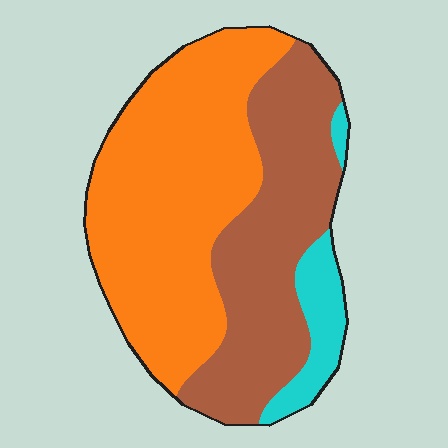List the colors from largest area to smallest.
From largest to smallest: orange, brown, cyan.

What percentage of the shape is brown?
Brown covers 38% of the shape.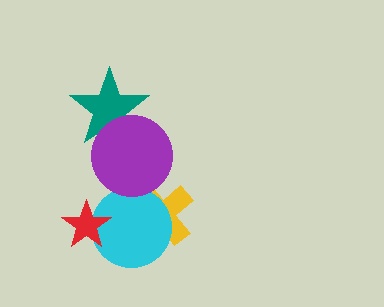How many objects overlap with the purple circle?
3 objects overlap with the purple circle.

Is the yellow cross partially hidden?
Yes, it is partially covered by another shape.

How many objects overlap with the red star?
1 object overlaps with the red star.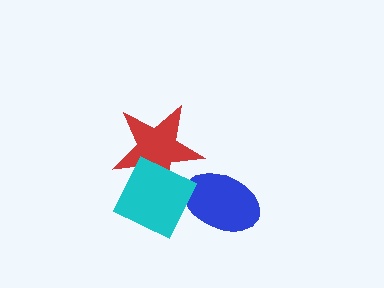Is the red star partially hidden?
Yes, it is partially covered by another shape.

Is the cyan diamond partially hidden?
No, no other shape covers it.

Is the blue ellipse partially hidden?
Yes, it is partially covered by another shape.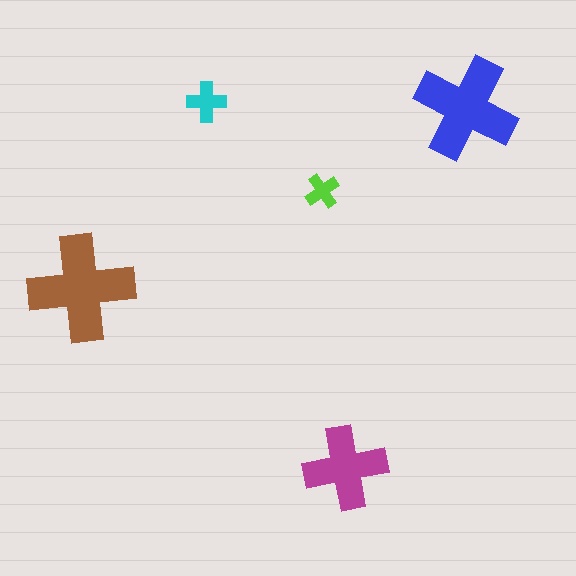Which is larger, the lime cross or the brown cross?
The brown one.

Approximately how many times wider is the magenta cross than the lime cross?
About 2.5 times wider.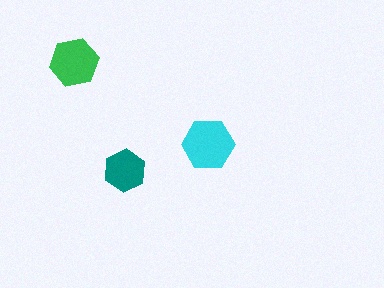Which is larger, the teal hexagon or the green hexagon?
The green one.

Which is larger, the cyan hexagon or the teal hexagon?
The cyan one.